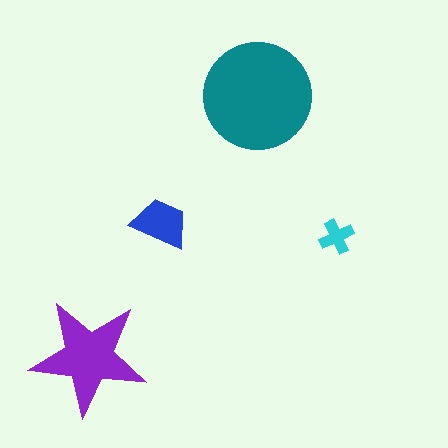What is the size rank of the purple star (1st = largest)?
2nd.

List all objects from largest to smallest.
The teal circle, the purple star, the blue trapezoid, the cyan cross.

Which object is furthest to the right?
The cyan cross is rightmost.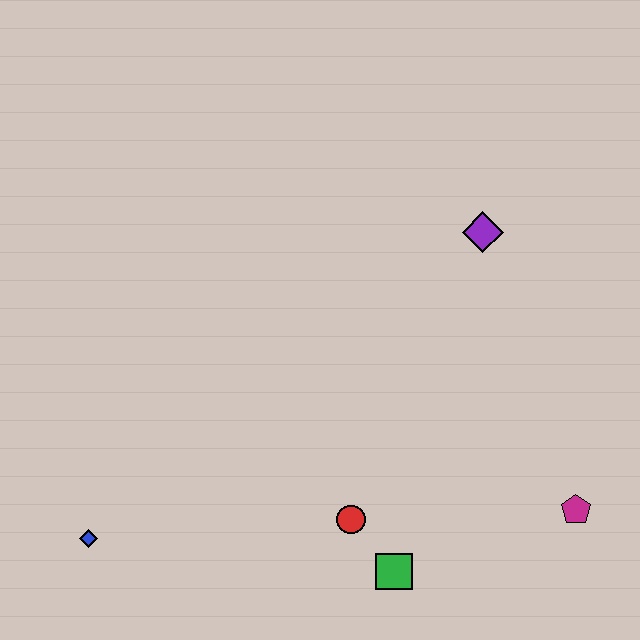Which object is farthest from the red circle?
The purple diamond is farthest from the red circle.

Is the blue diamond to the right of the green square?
No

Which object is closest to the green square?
The red circle is closest to the green square.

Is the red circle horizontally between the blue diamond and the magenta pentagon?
Yes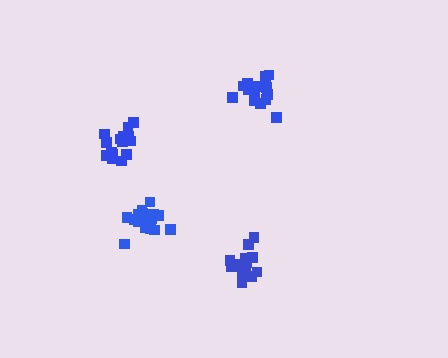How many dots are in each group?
Group 1: 16 dots, Group 2: 17 dots, Group 3: 18 dots, Group 4: 17 dots (68 total).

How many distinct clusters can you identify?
There are 4 distinct clusters.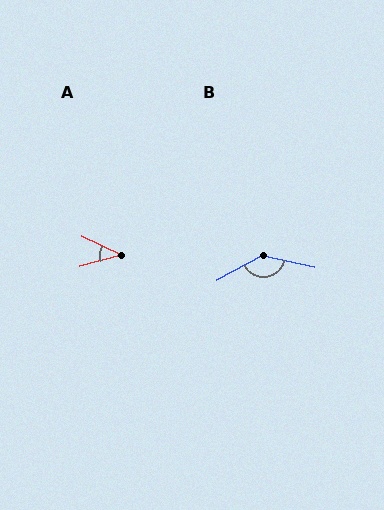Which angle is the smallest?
A, at approximately 41 degrees.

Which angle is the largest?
B, at approximately 139 degrees.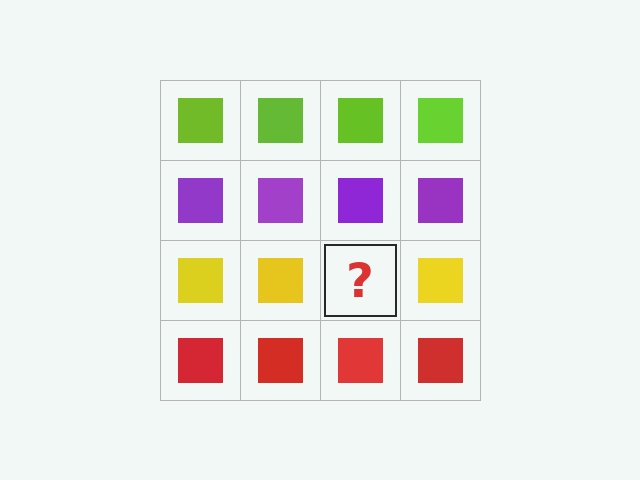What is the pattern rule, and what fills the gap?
The rule is that each row has a consistent color. The gap should be filled with a yellow square.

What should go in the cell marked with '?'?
The missing cell should contain a yellow square.